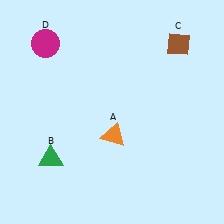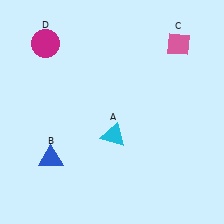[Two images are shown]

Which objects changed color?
A changed from orange to cyan. B changed from green to blue. C changed from brown to pink.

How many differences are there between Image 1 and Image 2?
There are 3 differences between the two images.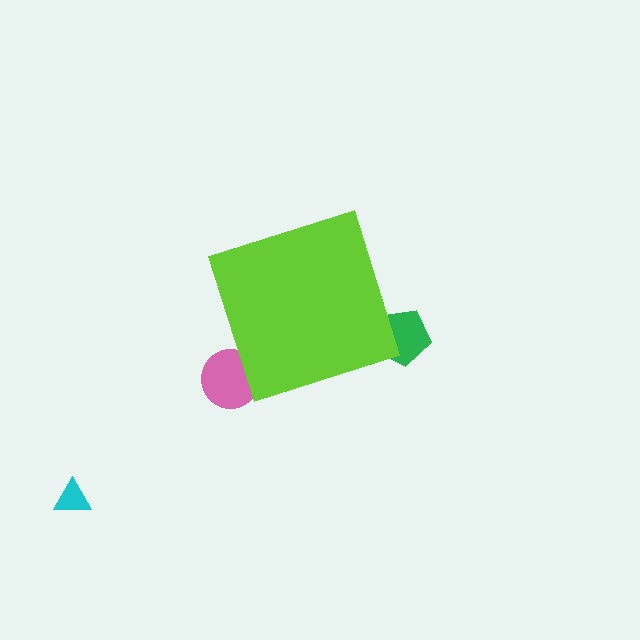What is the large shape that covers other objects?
A lime diamond.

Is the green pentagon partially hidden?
Yes, the green pentagon is partially hidden behind the lime diamond.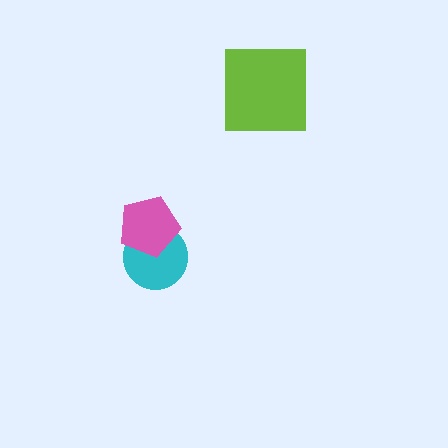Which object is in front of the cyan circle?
The pink pentagon is in front of the cyan circle.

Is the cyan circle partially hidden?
Yes, it is partially covered by another shape.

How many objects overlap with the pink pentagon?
1 object overlaps with the pink pentagon.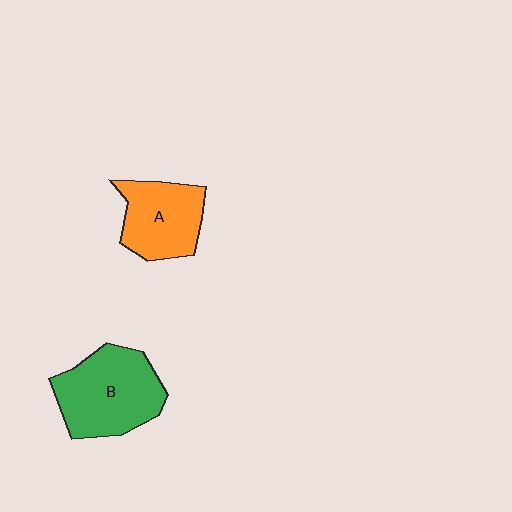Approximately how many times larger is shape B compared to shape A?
Approximately 1.3 times.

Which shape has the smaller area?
Shape A (orange).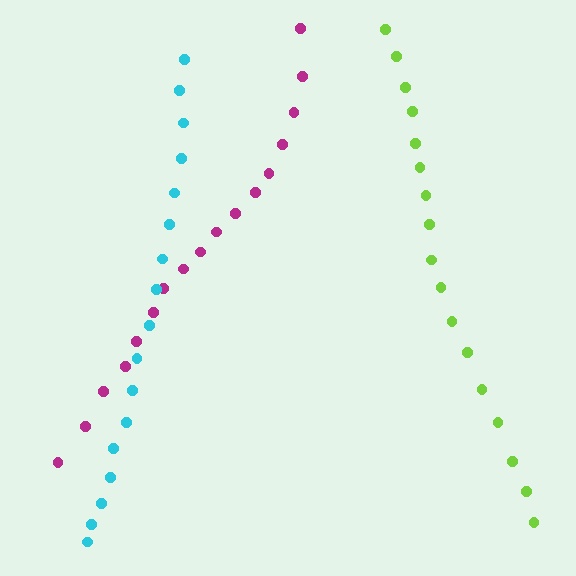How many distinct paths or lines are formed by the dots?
There are 3 distinct paths.